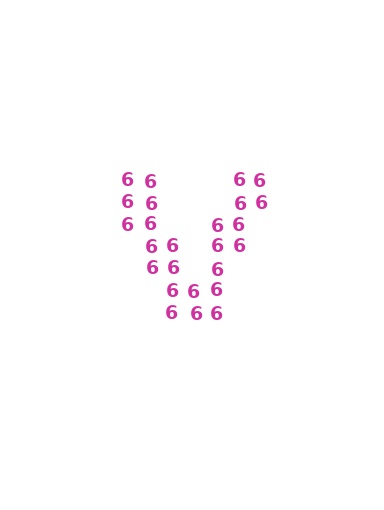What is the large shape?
The large shape is the letter V.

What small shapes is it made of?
It is made of small digit 6's.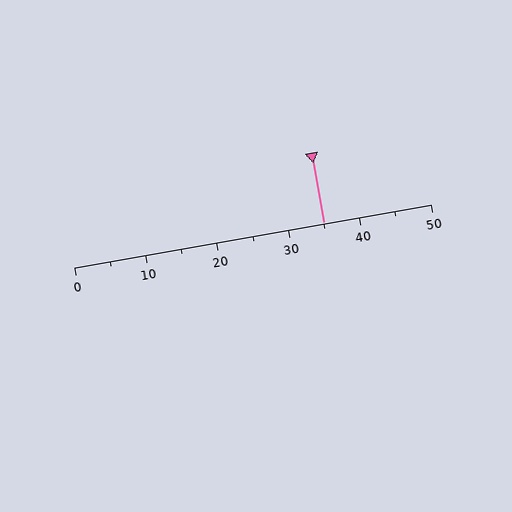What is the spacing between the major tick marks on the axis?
The major ticks are spaced 10 apart.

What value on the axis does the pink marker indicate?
The marker indicates approximately 35.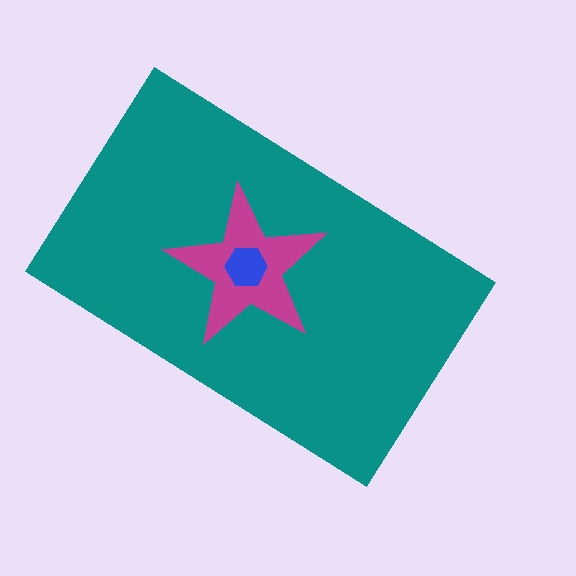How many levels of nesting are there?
3.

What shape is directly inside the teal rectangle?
The magenta star.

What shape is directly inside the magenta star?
The blue hexagon.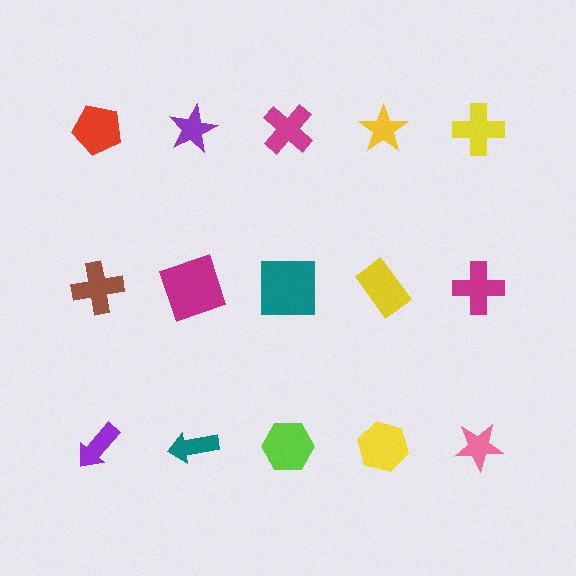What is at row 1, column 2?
A purple star.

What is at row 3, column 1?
A purple arrow.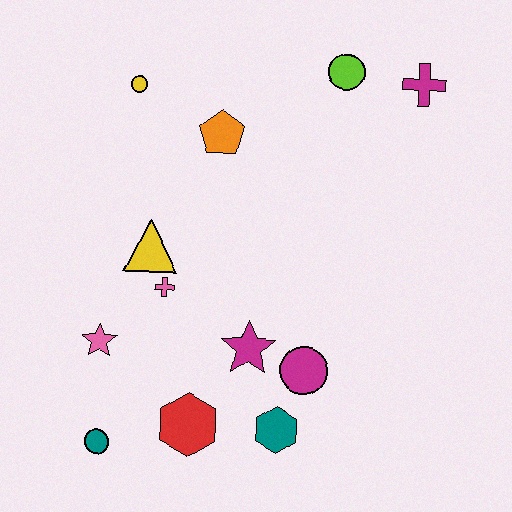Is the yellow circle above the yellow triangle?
Yes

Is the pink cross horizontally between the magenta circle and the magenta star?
No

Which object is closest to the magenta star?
The magenta circle is closest to the magenta star.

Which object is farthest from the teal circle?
The magenta cross is farthest from the teal circle.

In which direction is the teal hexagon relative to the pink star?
The teal hexagon is to the right of the pink star.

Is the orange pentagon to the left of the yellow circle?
No